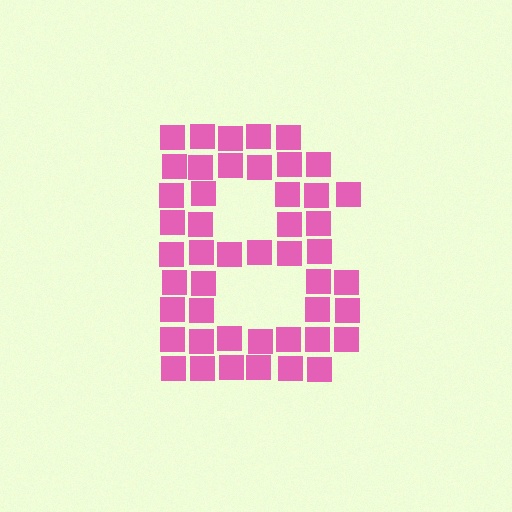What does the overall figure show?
The overall figure shows the letter B.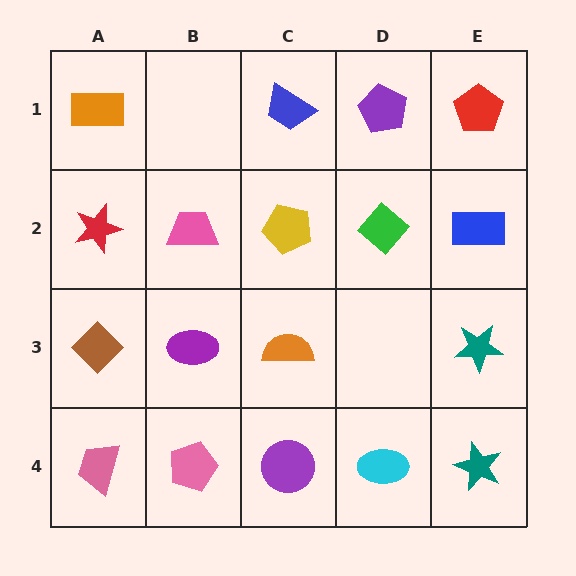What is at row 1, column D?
A purple pentagon.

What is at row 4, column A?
A pink trapezoid.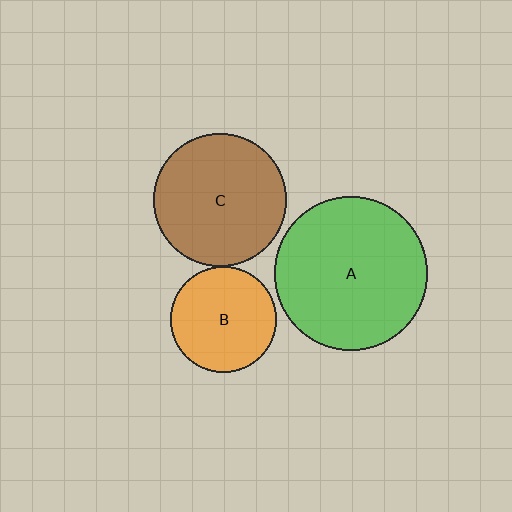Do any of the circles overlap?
No, none of the circles overlap.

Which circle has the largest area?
Circle A (green).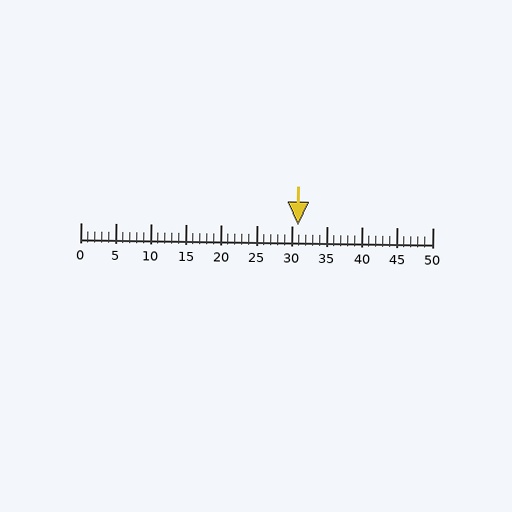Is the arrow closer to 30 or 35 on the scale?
The arrow is closer to 30.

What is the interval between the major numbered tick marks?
The major tick marks are spaced 5 units apart.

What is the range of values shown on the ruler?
The ruler shows values from 0 to 50.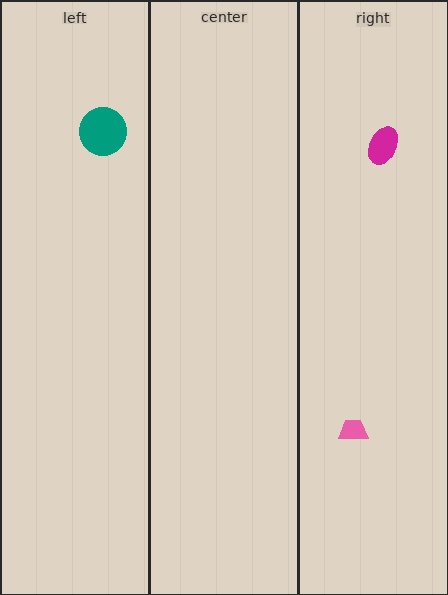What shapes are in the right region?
The pink trapezoid, the magenta ellipse.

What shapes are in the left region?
The teal circle.